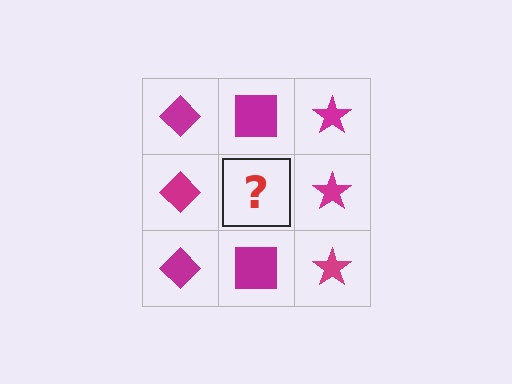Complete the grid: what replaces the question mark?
The question mark should be replaced with a magenta square.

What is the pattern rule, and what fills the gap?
The rule is that each column has a consistent shape. The gap should be filled with a magenta square.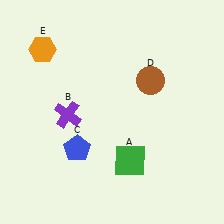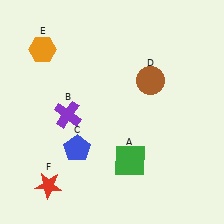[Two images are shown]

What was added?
A red star (F) was added in Image 2.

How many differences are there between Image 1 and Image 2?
There is 1 difference between the two images.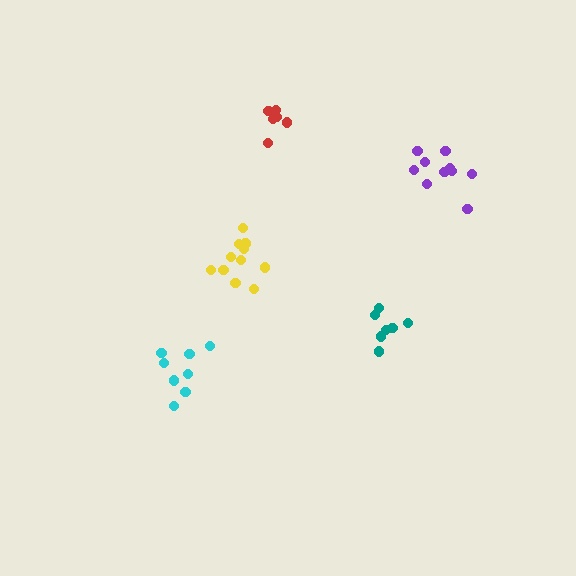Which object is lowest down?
The cyan cluster is bottommost.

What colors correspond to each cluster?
The clusters are colored: yellow, red, cyan, teal, purple.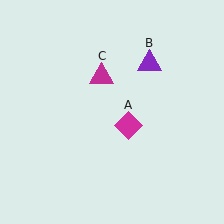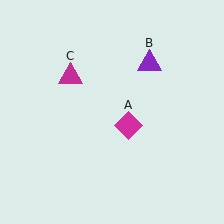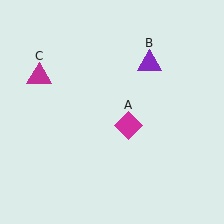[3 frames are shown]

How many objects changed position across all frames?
1 object changed position: magenta triangle (object C).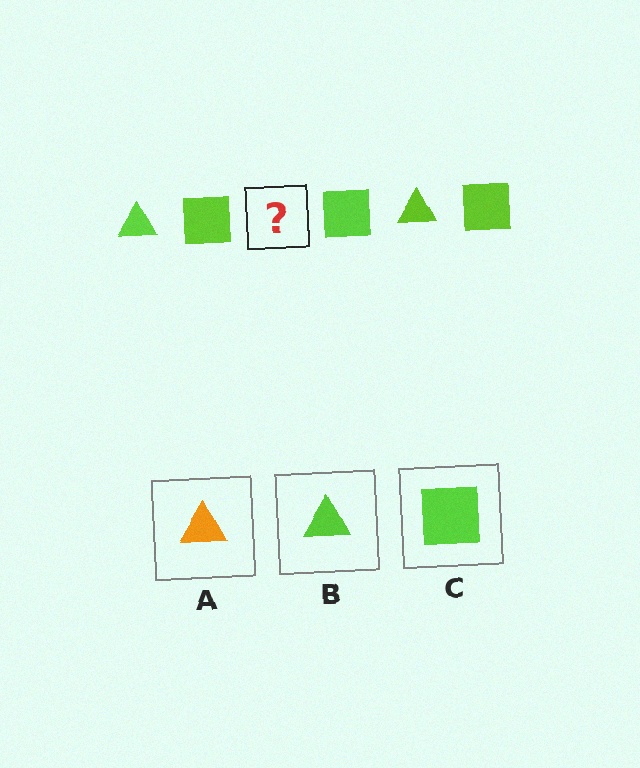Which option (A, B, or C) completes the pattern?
B.